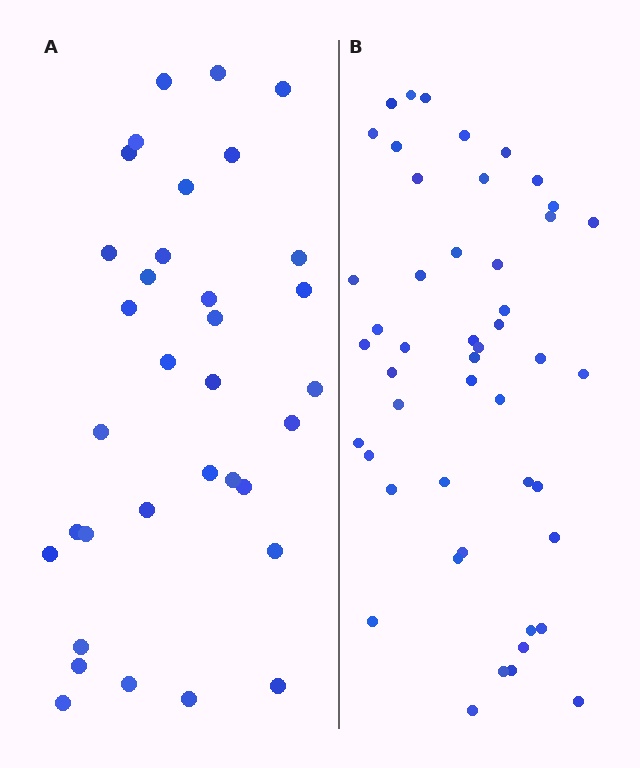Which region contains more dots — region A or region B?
Region B (the right region) has more dots.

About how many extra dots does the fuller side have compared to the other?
Region B has approximately 15 more dots than region A.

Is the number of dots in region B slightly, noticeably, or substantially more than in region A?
Region B has noticeably more, but not dramatically so. The ratio is roughly 1.4 to 1.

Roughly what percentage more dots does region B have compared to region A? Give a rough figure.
About 40% more.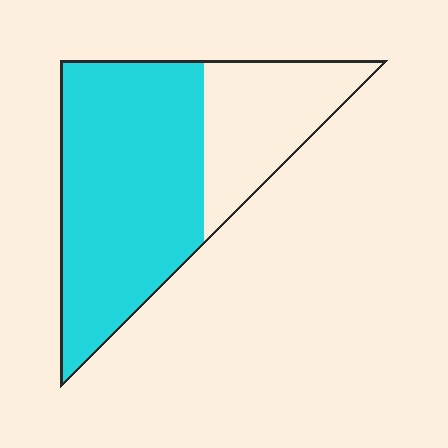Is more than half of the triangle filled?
Yes.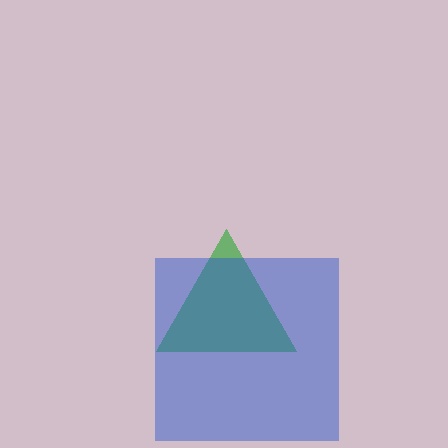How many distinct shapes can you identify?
There are 2 distinct shapes: a green triangle, a blue square.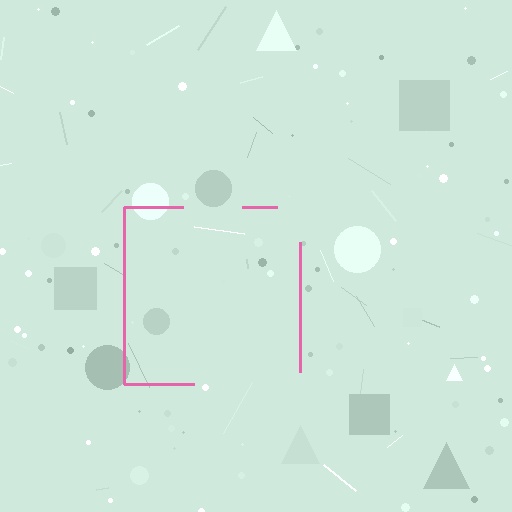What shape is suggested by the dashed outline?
The dashed outline suggests a square.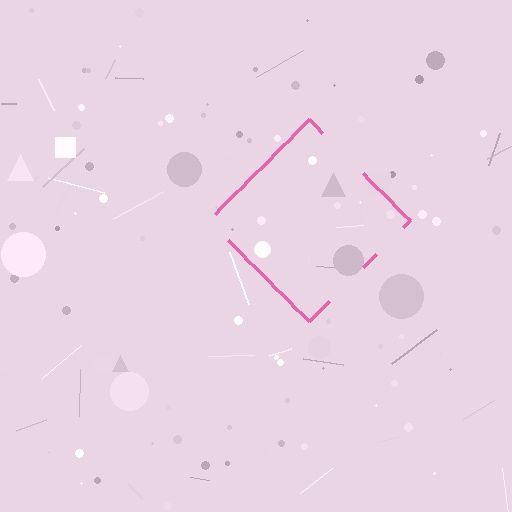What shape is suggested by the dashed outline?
The dashed outline suggests a diamond.